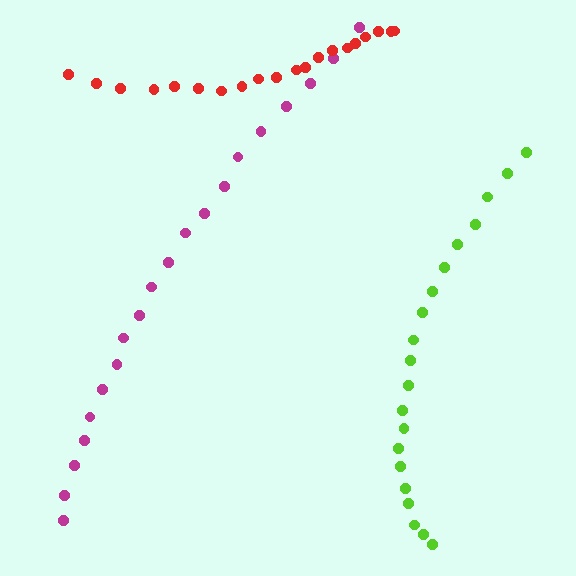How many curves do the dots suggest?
There are 3 distinct paths.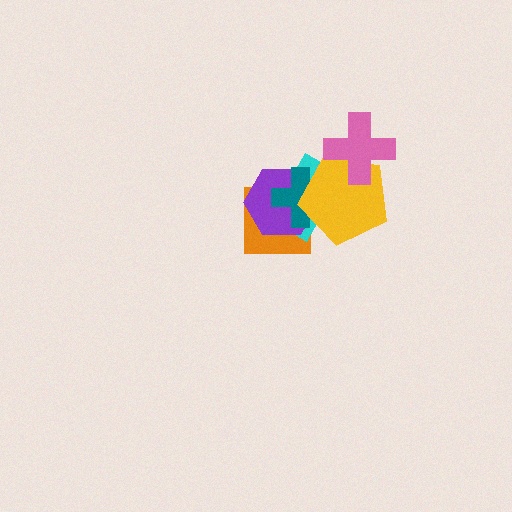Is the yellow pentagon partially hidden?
Yes, it is partially covered by another shape.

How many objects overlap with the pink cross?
1 object overlaps with the pink cross.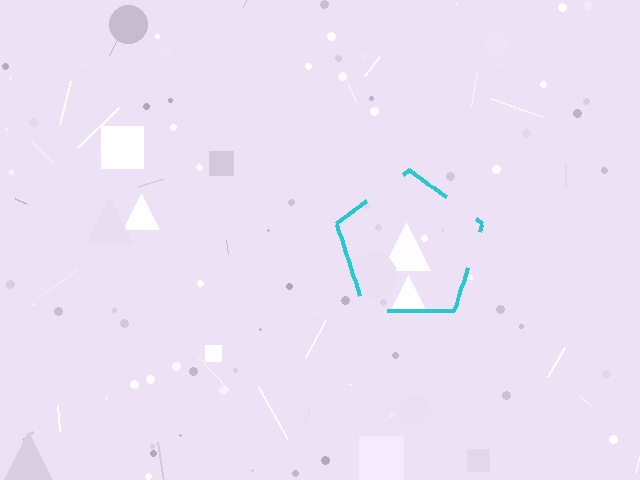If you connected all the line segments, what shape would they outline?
They would outline a pentagon.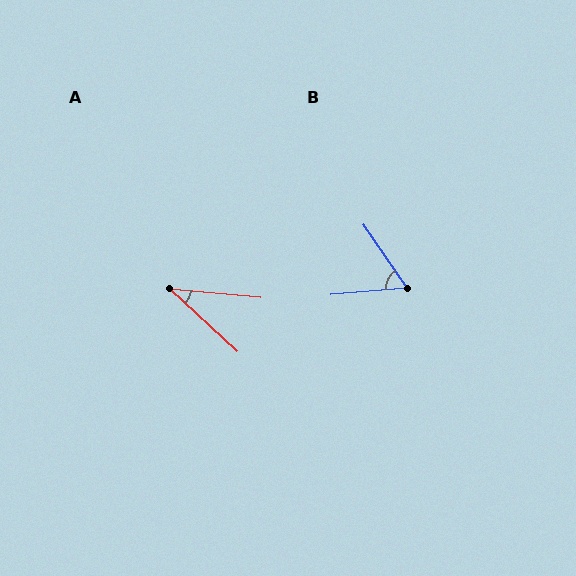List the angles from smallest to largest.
A (38°), B (60°).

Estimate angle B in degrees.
Approximately 60 degrees.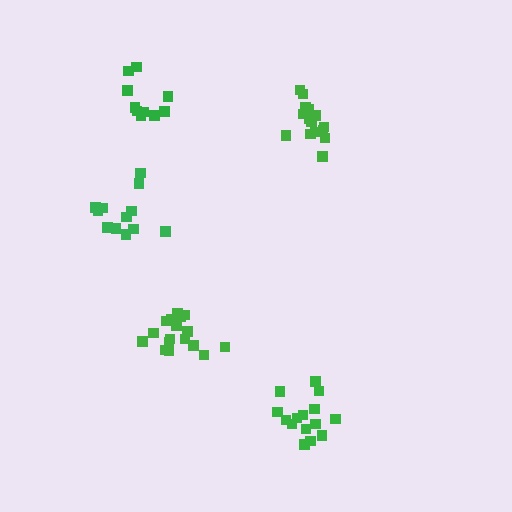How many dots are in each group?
Group 1: 15 dots, Group 2: 17 dots, Group 3: 12 dots, Group 4: 11 dots, Group 5: 15 dots (70 total).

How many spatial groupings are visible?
There are 5 spatial groupings.